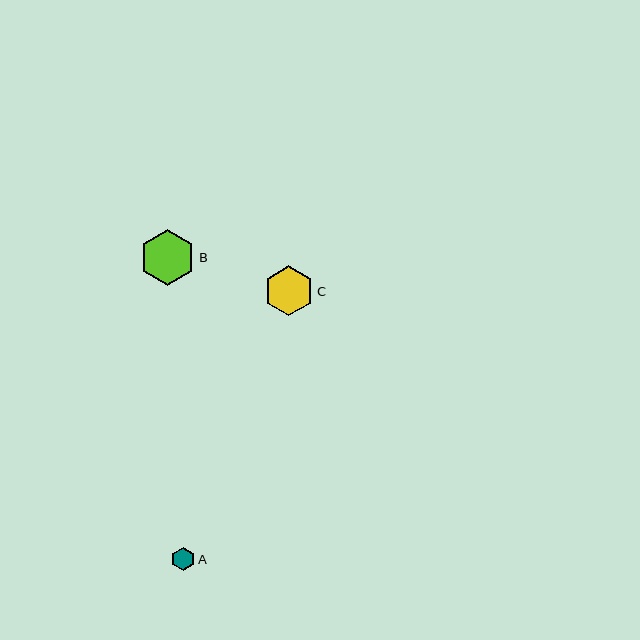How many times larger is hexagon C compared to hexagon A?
Hexagon C is approximately 2.1 times the size of hexagon A.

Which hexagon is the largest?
Hexagon B is the largest with a size of approximately 56 pixels.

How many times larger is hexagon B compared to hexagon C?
Hexagon B is approximately 1.1 times the size of hexagon C.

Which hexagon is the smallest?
Hexagon A is the smallest with a size of approximately 24 pixels.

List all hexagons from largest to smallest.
From largest to smallest: B, C, A.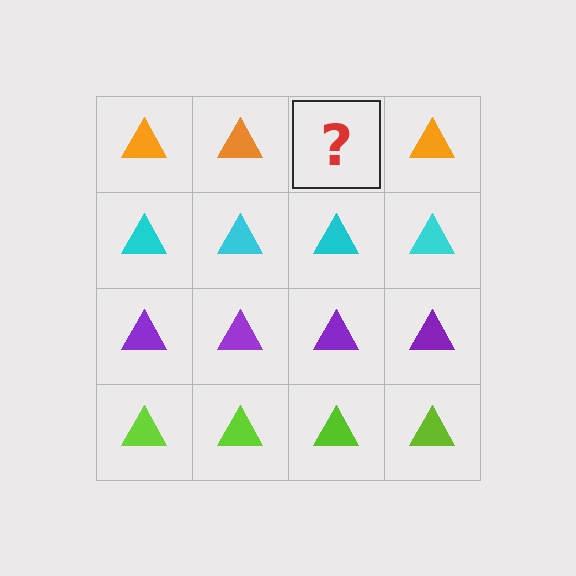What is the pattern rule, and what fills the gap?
The rule is that each row has a consistent color. The gap should be filled with an orange triangle.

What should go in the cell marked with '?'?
The missing cell should contain an orange triangle.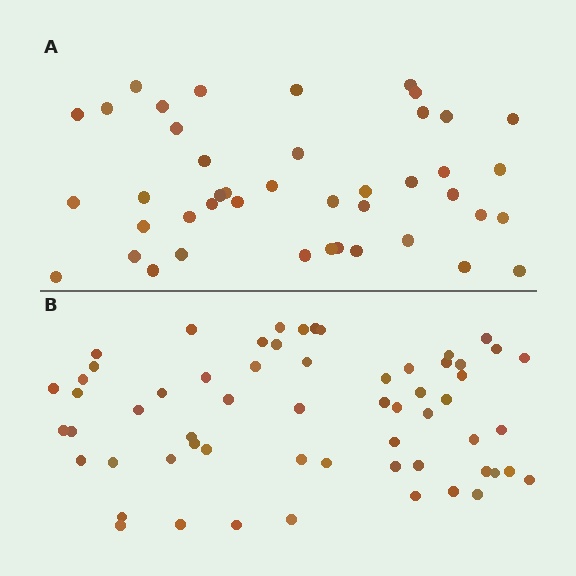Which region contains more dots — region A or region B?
Region B (the bottom region) has more dots.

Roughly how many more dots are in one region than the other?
Region B has approximately 15 more dots than region A.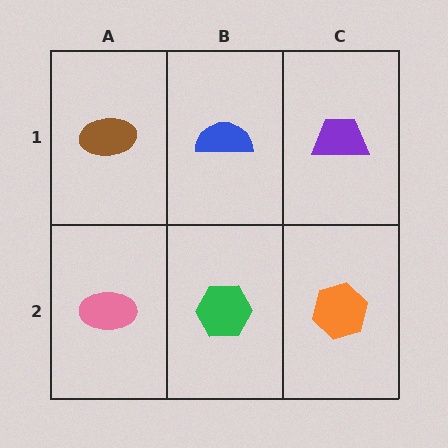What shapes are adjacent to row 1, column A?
A pink ellipse (row 2, column A), a blue semicircle (row 1, column B).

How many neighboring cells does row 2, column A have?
2.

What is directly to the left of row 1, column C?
A blue semicircle.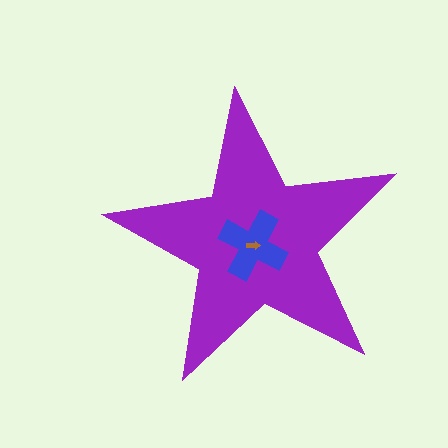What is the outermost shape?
The purple star.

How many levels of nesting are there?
3.